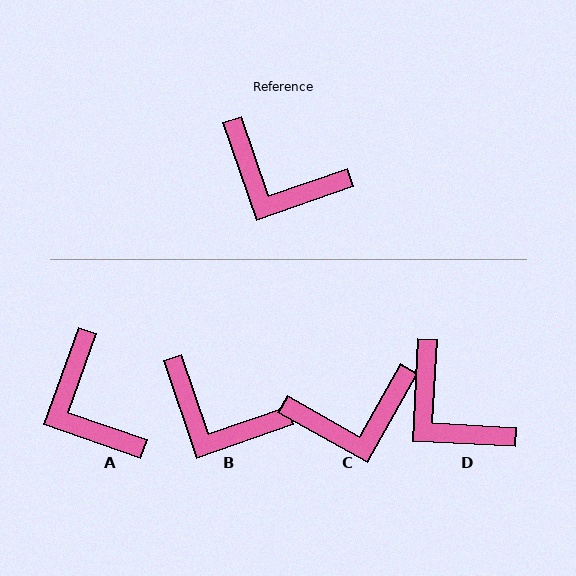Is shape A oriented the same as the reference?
No, it is off by about 38 degrees.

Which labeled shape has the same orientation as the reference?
B.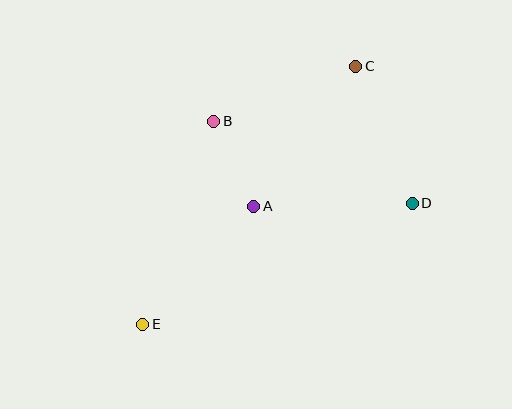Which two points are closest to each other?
Points A and B are closest to each other.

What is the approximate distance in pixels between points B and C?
The distance between B and C is approximately 152 pixels.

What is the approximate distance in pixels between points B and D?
The distance between B and D is approximately 215 pixels.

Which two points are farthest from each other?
Points C and E are farthest from each other.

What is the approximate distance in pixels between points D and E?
The distance between D and E is approximately 296 pixels.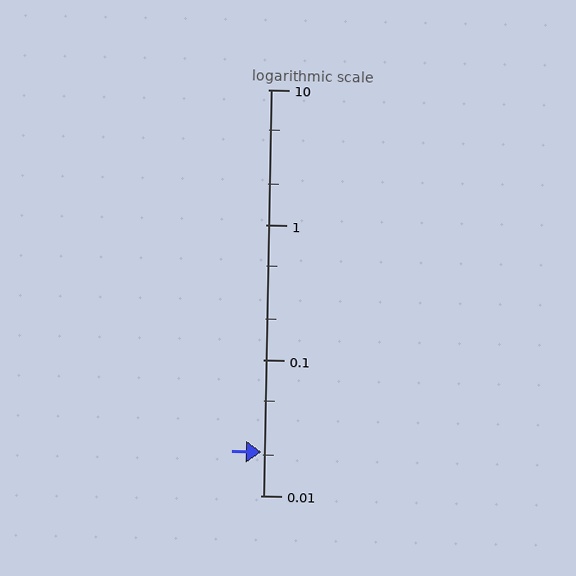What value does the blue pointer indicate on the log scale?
The pointer indicates approximately 0.021.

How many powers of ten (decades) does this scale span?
The scale spans 3 decades, from 0.01 to 10.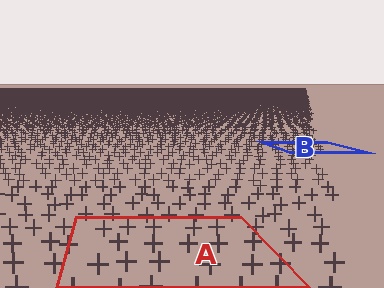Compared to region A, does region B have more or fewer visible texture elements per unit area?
Region B has more texture elements per unit area — they are packed more densely because it is farther away.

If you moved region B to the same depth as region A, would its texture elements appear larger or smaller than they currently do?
They would appear larger. At a closer depth, the same texture elements are projected at a bigger on-screen size.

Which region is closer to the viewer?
Region A is closer. The texture elements there are larger and more spread out.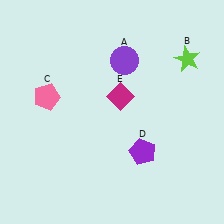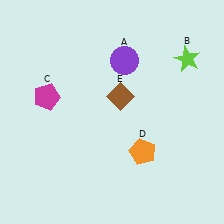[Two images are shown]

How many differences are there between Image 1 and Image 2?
There are 3 differences between the two images.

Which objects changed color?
C changed from pink to magenta. D changed from purple to orange. E changed from magenta to brown.